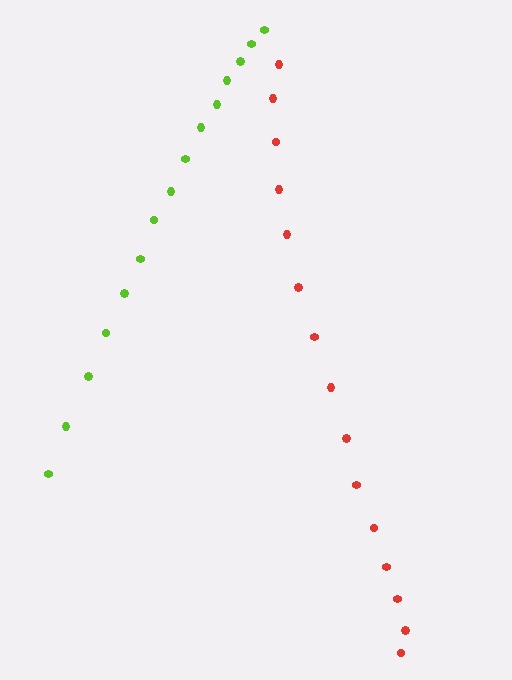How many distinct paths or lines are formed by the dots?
There are 2 distinct paths.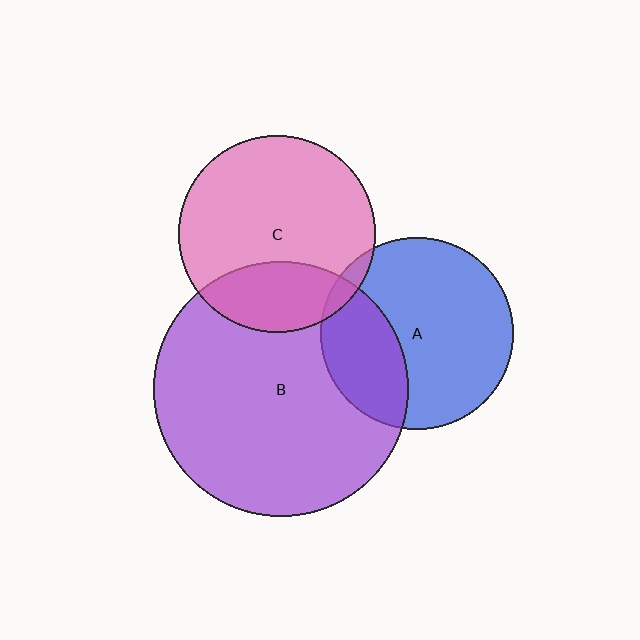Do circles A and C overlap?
Yes.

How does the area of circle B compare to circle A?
Approximately 1.8 times.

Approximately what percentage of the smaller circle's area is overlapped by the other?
Approximately 5%.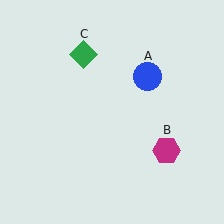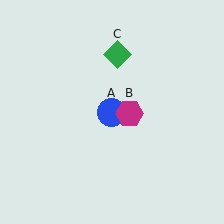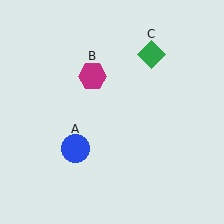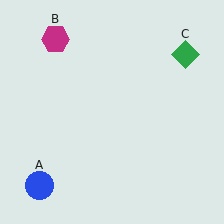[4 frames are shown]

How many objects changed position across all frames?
3 objects changed position: blue circle (object A), magenta hexagon (object B), green diamond (object C).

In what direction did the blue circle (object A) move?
The blue circle (object A) moved down and to the left.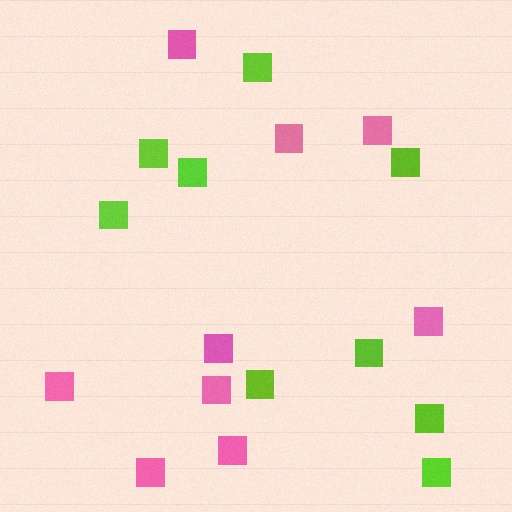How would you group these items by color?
There are 2 groups: one group of lime squares (9) and one group of pink squares (9).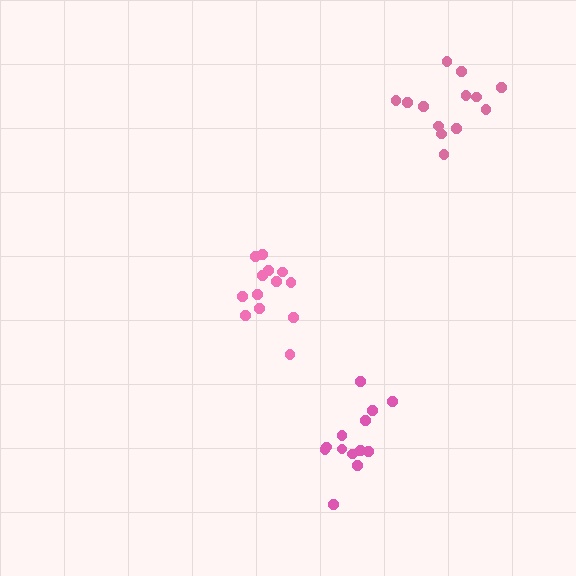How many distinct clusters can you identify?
There are 3 distinct clusters.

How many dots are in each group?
Group 1: 13 dots, Group 2: 13 dots, Group 3: 13 dots (39 total).